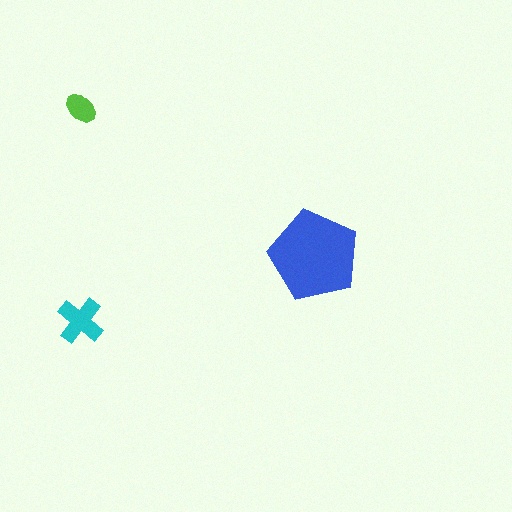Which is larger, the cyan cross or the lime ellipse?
The cyan cross.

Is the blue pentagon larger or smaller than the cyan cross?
Larger.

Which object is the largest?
The blue pentagon.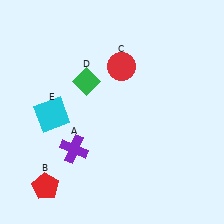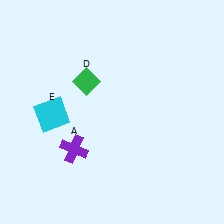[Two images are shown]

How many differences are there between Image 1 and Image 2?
There are 2 differences between the two images.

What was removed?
The red circle (C), the red pentagon (B) were removed in Image 2.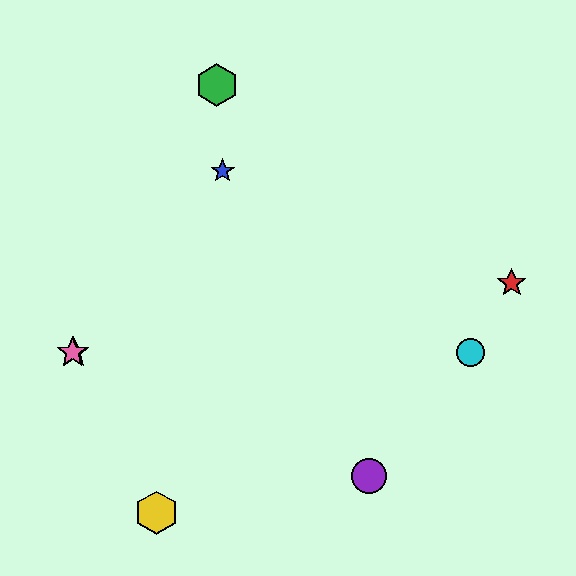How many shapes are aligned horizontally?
3 shapes (the orange star, the cyan circle, the pink star) are aligned horizontally.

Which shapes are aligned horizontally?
The orange star, the cyan circle, the pink star are aligned horizontally.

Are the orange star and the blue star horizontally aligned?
No, the orange star is at y≈353 and the blue star is at y≈171.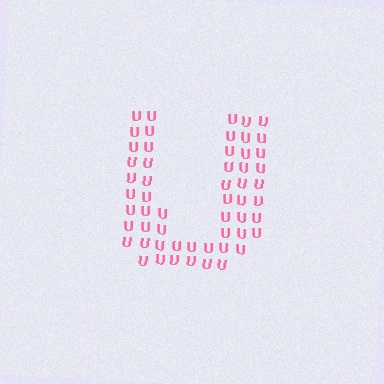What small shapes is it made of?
It is made of small letter U's.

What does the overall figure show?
The overall figure shows the letter U.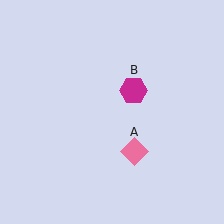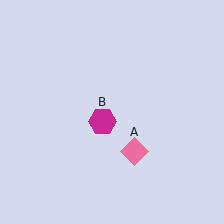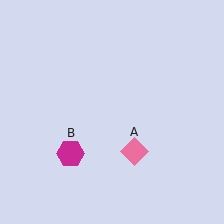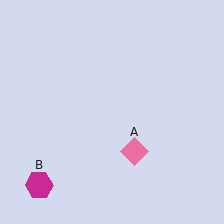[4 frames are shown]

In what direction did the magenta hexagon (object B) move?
The magenta hexagon (object B) moved down and to the left.